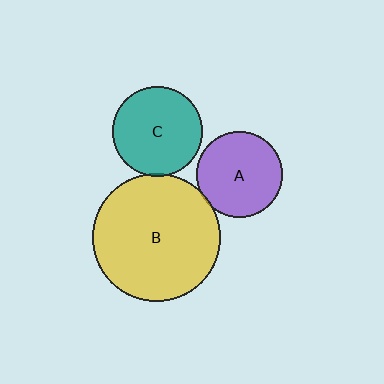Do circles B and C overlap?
Yes.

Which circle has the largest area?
Circle B (yellow).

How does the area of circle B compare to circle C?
Approximately 2.0 times.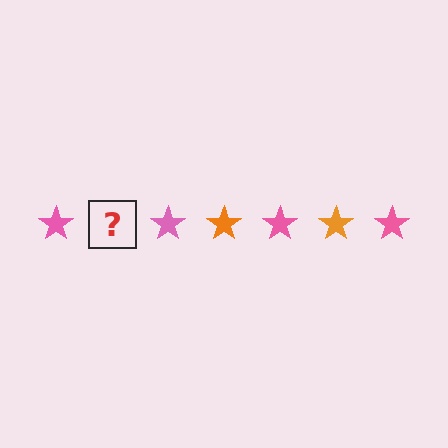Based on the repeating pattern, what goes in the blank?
The blank should be an orange star.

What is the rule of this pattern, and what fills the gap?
The rule is that the pattern cycles through pink, orange stars. The gap should be filled with an orange star.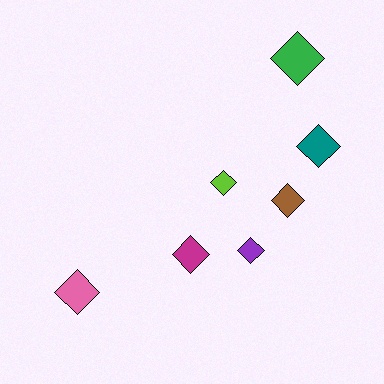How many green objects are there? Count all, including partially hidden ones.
There is 1 green object.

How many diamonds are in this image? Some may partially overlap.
There are 7 diamonds.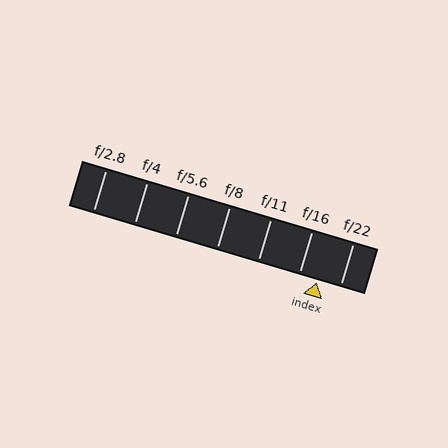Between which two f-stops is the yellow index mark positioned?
The index mark is between f/16 and f/22.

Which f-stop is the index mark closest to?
The index mark is closest to f/16.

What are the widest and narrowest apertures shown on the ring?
The widest aperture shown is f/2.8 and the narrowest is f/22.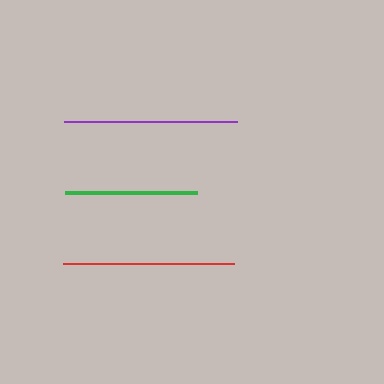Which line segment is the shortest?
The green line is the shortest at approximately 132 pixels.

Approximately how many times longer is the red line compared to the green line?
The red line is approximately 1.3 times the length of the green line.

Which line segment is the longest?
The purple line is the longest at approximately 172 pixels.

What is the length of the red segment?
The red segment is approximately 171 pixels long.